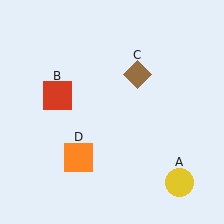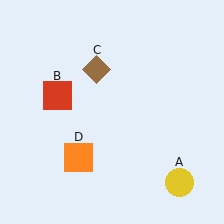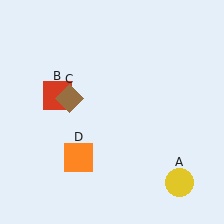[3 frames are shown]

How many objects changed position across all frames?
1 object changed position: brown diamond (object C).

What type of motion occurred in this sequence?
The brown diamond (object C) rotated counterclockwise around the center of the scene.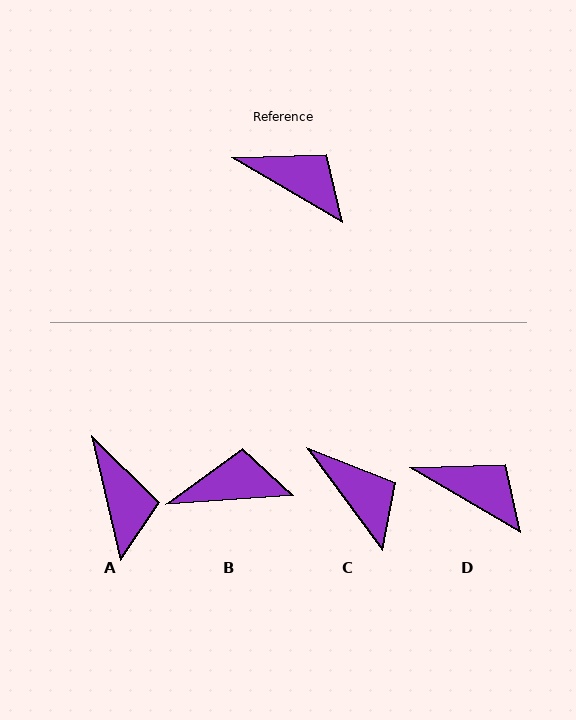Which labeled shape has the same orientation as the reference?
D.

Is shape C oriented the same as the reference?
No, it is off by about 24 degrees.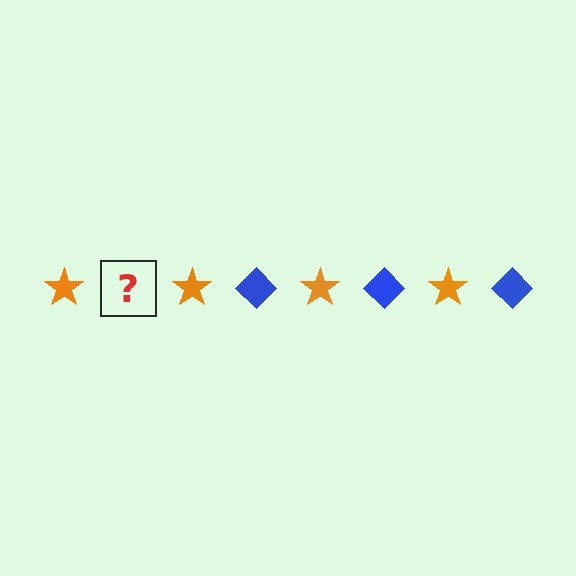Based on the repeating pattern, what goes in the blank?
The blank should be a blue diamond.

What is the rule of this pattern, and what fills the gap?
The rule is that the pattern alternates between orange star and blue diamond. The gap should be filled with a blue diamond.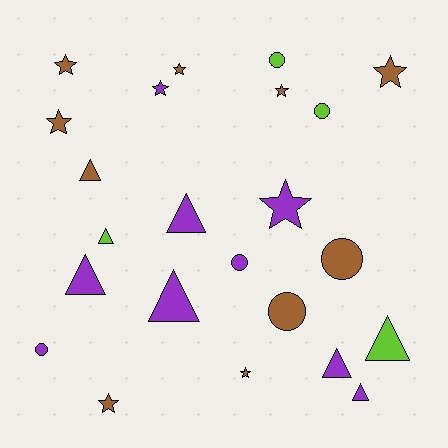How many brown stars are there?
There are 7 brown stars.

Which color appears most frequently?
Brown, with 10 objects.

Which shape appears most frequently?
Star, with 9 objects.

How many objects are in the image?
There are 23 objects.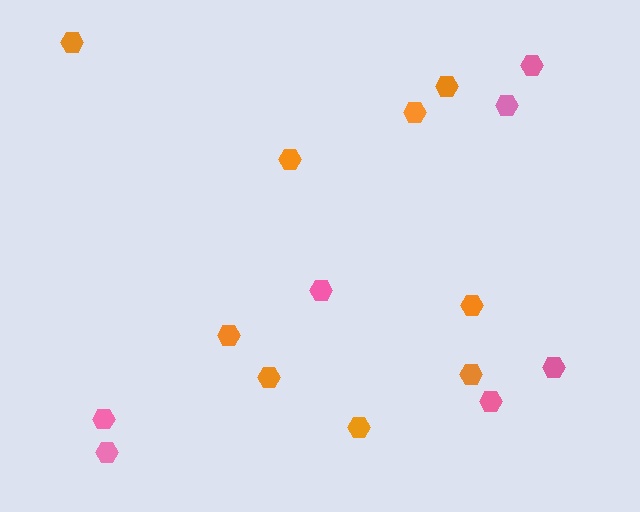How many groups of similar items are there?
There are 2 groups: one group of pink hexagons (7) and one group of orange hexagons (9).